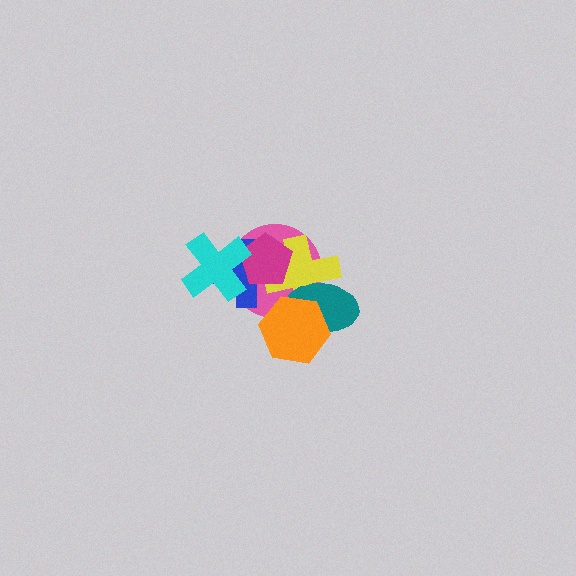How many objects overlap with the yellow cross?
5 objects overlap with the yellow cross.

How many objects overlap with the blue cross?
4 objects overlap with the blue cross.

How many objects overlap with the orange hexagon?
3 objects overlap with the orange hexagon.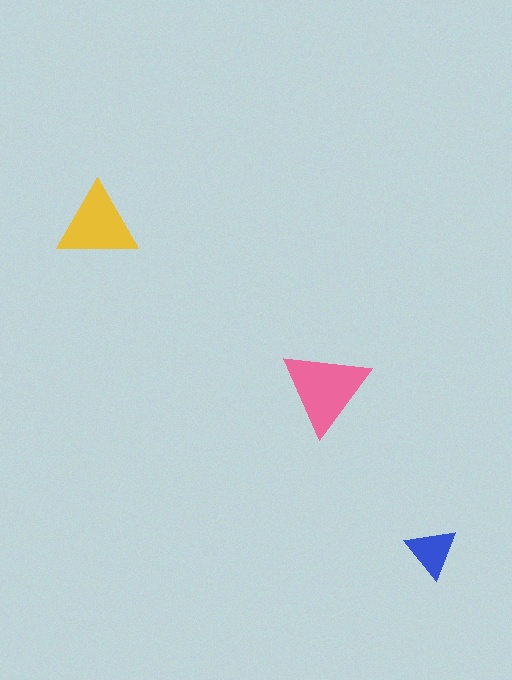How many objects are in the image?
There are 3 objects in the image.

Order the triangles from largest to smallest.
the pink one, the yellow one, the blue one.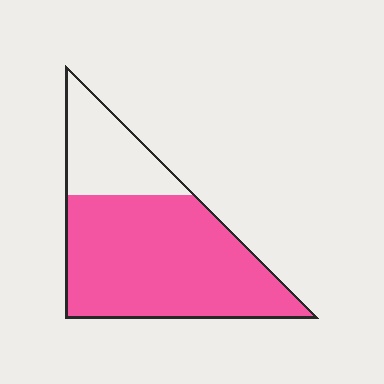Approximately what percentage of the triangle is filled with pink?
Approximately 75%.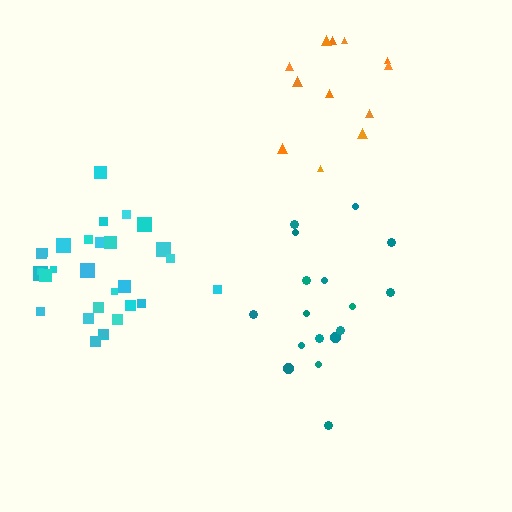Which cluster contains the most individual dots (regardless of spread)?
Cyan (29).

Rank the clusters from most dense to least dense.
cyan, orange, teal.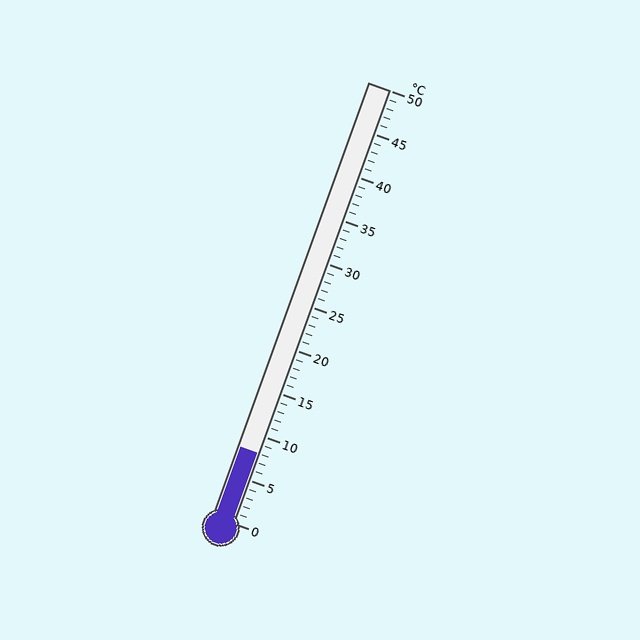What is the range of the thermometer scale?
The thermometer scale ranges from 0°C to 50°C.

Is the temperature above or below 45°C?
The temperature is below 45°C.